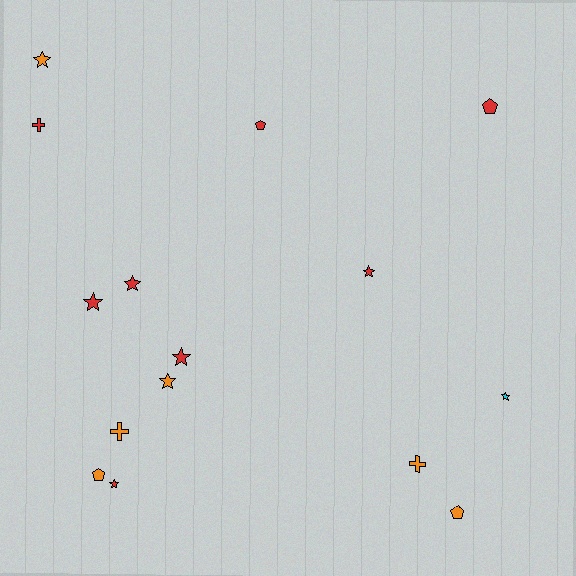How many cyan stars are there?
There is 1 cyan star.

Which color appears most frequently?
Red, with 8 objects.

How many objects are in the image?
There are 15 objects.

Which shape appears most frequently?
Star, with 8 objects.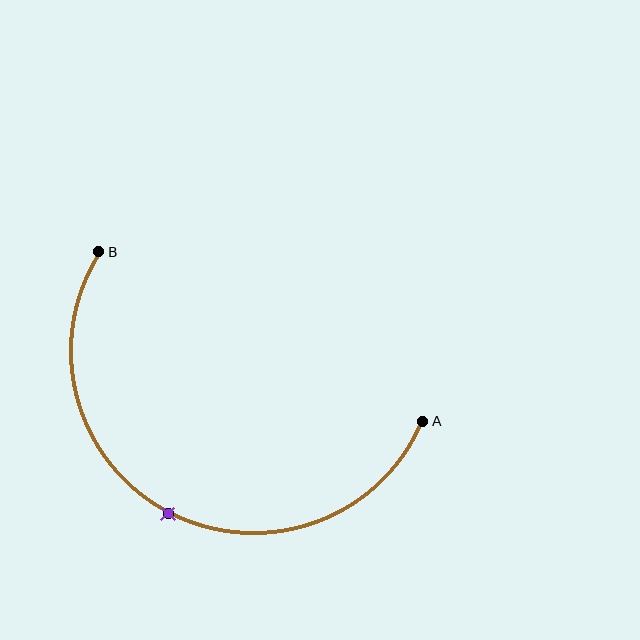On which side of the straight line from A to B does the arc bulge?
The arc bulges below the straight line connecting A and B.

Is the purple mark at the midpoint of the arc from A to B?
Yes. The purple mark lies on the arc at equal arc-length from both A and B — it is the arc midpoint.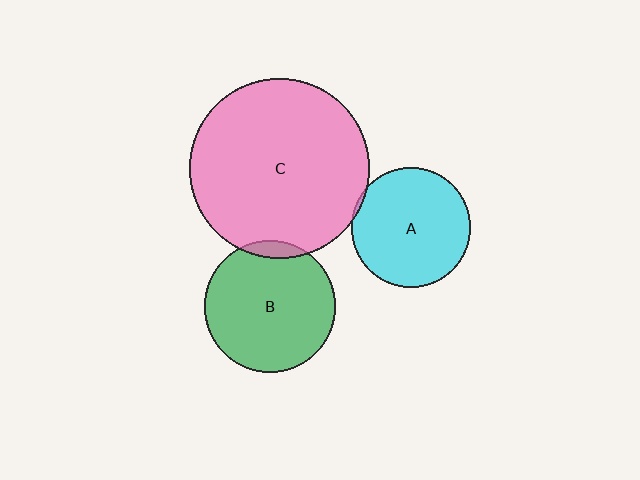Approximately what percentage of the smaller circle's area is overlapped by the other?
Approximately 5%.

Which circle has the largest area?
Circle C (pink).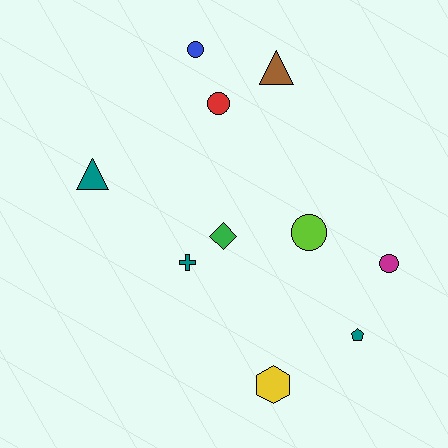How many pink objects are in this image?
There are no pink objects.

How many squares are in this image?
There are no squares.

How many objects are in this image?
There are 10 objects.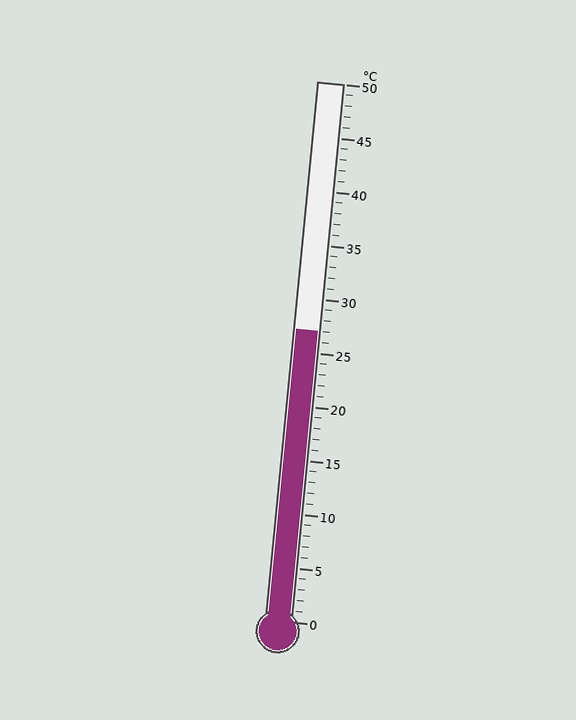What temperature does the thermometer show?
The thermometer shows approximately 27°C.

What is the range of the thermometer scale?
The thermometer scale ranges from 0°C to 50°C.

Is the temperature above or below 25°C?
The temperature is above 25°C.